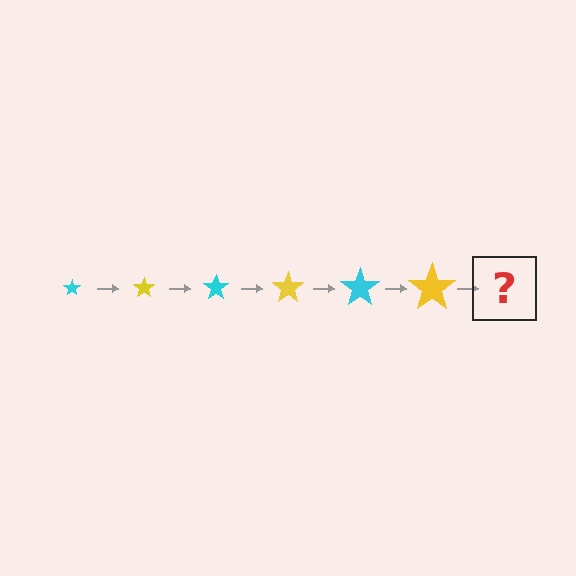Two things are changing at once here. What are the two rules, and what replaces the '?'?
The two rules are that the star grows larger each step and the color cycles through cyan and yellow. The '?' should be a cyan star, larger than the previous one.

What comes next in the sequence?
The next element should be a cyan star, larger than the previous one.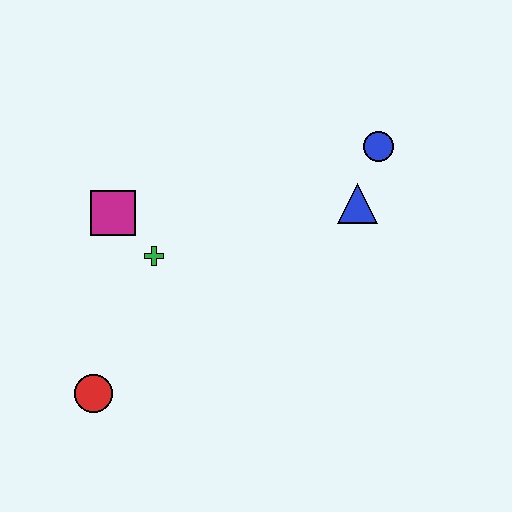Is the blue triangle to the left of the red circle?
No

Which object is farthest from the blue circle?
The red circle is farthest from the blue circle.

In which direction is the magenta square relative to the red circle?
The magenta square is above the red circle.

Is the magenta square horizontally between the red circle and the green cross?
Yes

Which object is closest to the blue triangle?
The blue circle is closest to the blue triangle.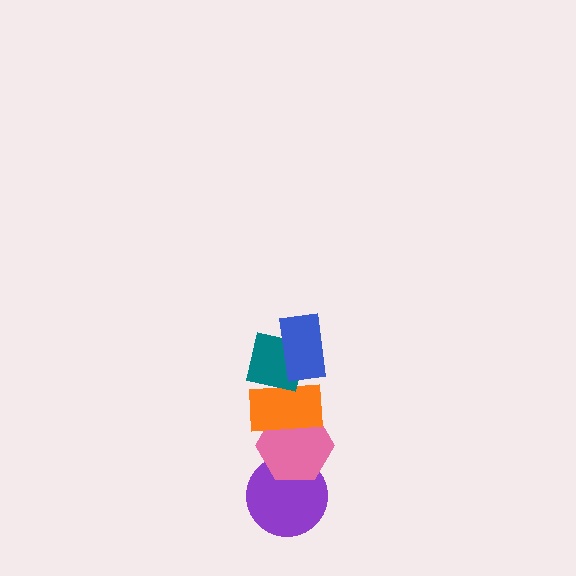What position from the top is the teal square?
The teal square is 2nd from the top.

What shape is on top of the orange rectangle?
The teal square is on top of the orange rectangle.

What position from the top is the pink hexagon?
The pink hexagon is 4th from the top.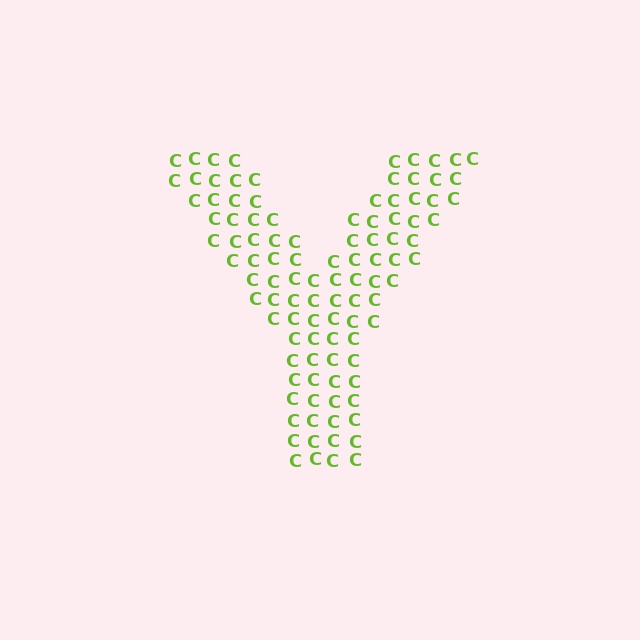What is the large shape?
The large shape is the letter Y.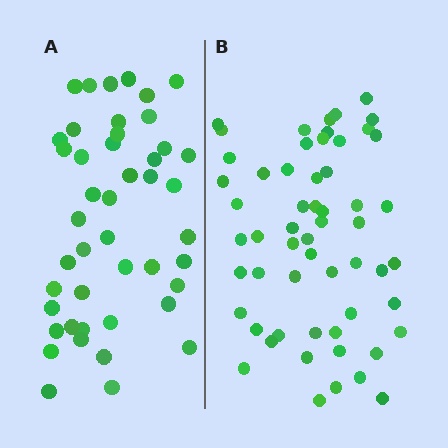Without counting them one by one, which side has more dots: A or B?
Region B (the right region) has more dots.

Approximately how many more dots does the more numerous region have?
Region B has roughly 12 or so more dots than region A.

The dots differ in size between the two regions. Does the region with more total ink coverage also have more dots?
No. Region A has more total ink coverage because its dots are larger, but region B actually contains more individual dots. Total area can be misleading — the number of items is what matters here.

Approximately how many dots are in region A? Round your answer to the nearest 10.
About 40 dots. (The exact count is 45, which rounds to 40.)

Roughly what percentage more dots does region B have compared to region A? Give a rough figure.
About 25% more.